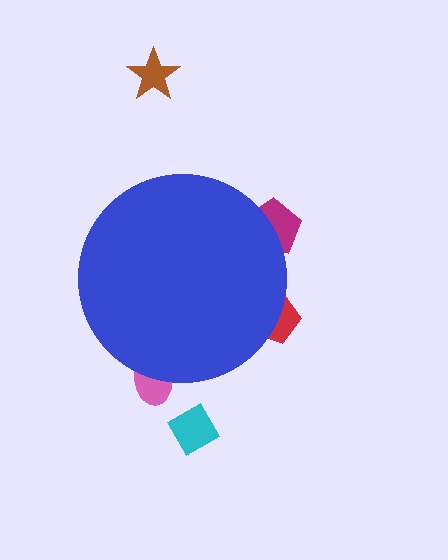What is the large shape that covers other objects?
A blue circle.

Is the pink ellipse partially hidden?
Yes, the pink ellipse is partially hidden behind the blue circle.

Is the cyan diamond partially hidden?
No, the cyan diamond is fully visible.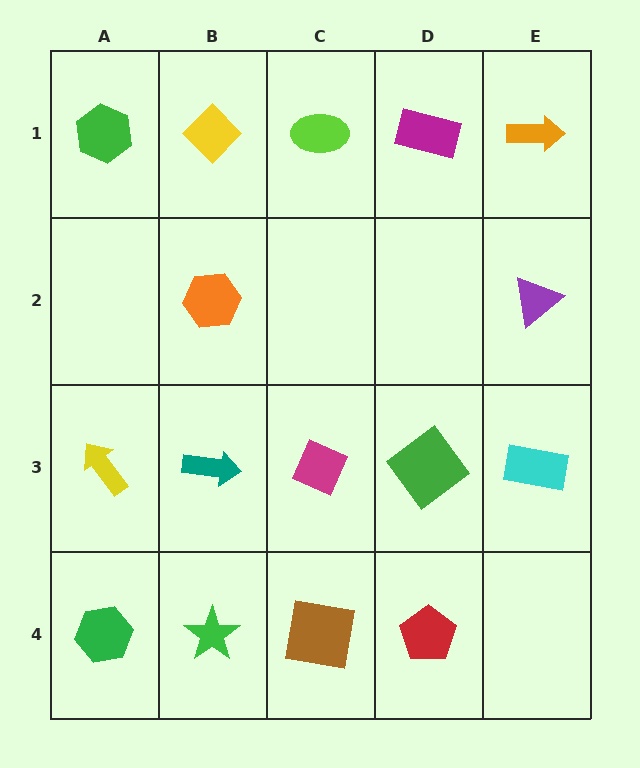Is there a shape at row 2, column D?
No, that cell is empty.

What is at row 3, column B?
A teal arrow.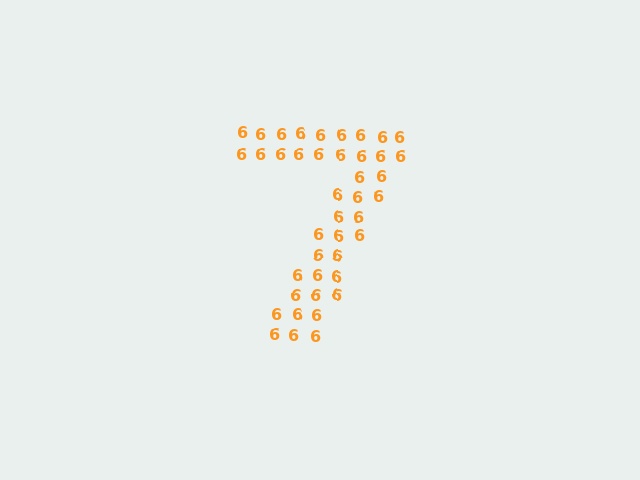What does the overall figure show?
The overall figure shows the digit 7.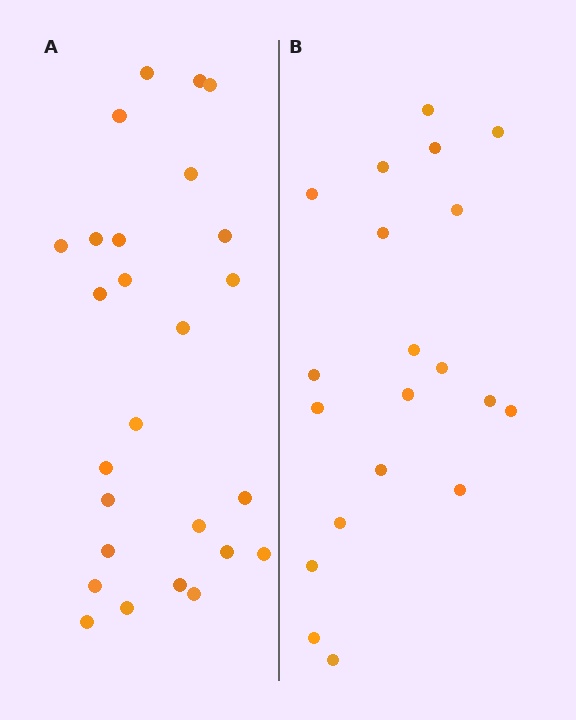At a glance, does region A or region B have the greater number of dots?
Region A (the left region) has more dots.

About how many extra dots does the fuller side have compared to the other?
Region A has about 6 more dots than region B.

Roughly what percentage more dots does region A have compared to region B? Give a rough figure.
About 30% more.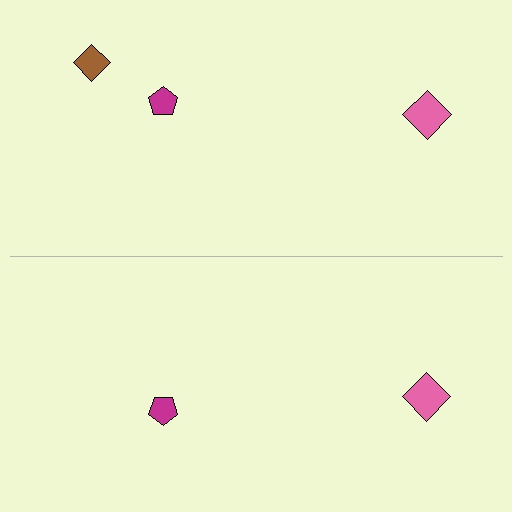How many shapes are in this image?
There are 5 shapes in this image.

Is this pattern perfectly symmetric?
No, the pattern is not perfectly symmetric. A brown diamond is missing from the bottom side.